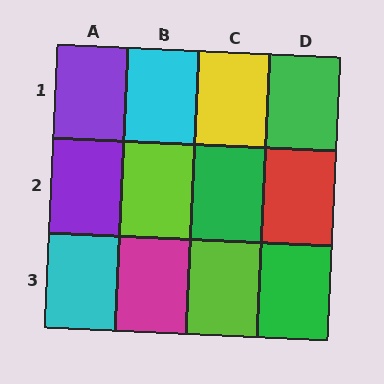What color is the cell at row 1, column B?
Cyan.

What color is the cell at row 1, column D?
Green.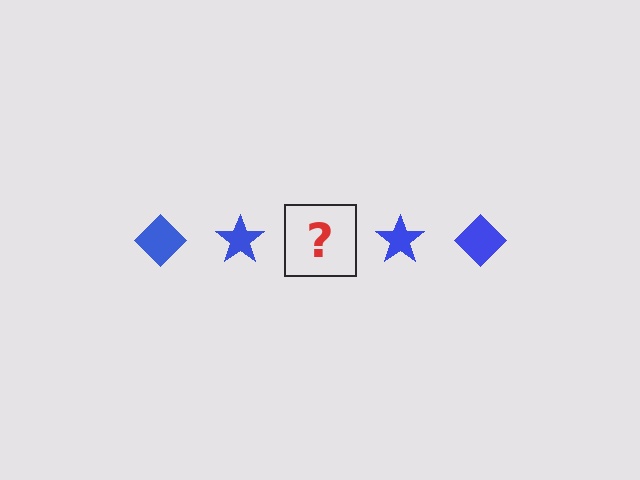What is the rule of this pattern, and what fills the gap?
The rule is that the pattern cycles through diamond, star shapes in blue. The gap should be filled with a blue diamond.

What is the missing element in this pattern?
The missing element is a blue diamond.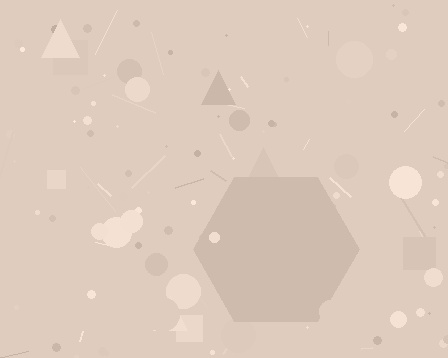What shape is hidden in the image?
A hexagon is hidden in the image.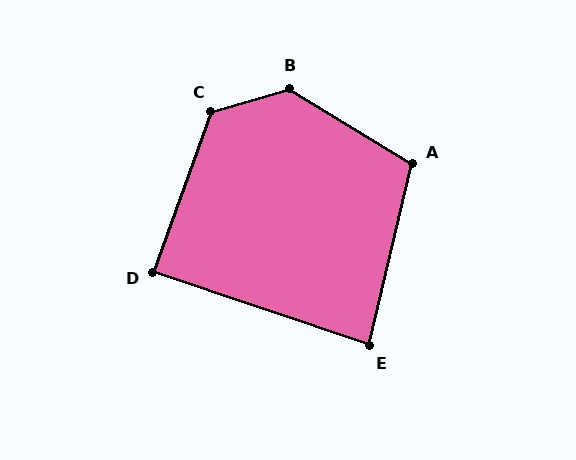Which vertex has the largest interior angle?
B, at approximately 133 degrees.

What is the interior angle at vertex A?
Approximately 108 degrees (obtuse).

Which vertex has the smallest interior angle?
E, at approximately 85 degrees.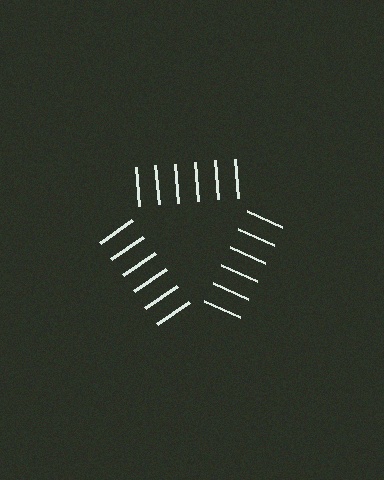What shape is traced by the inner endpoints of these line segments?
An illusory triangle — the line segments terminate on its edges but no continuous stroke is drawn.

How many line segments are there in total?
18 — 6 along each of the 3 edges.